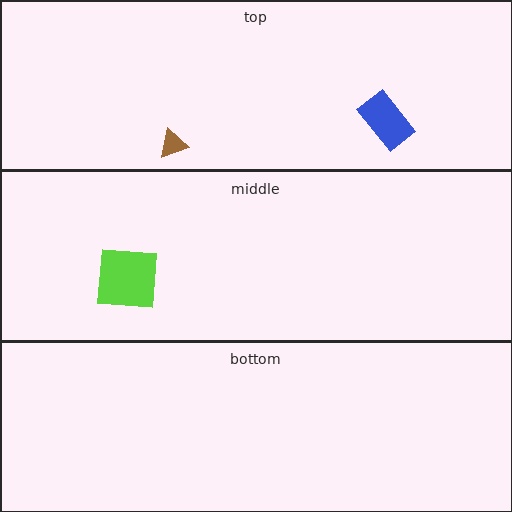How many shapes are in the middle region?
1.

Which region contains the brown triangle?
The top region.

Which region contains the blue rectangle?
The top region.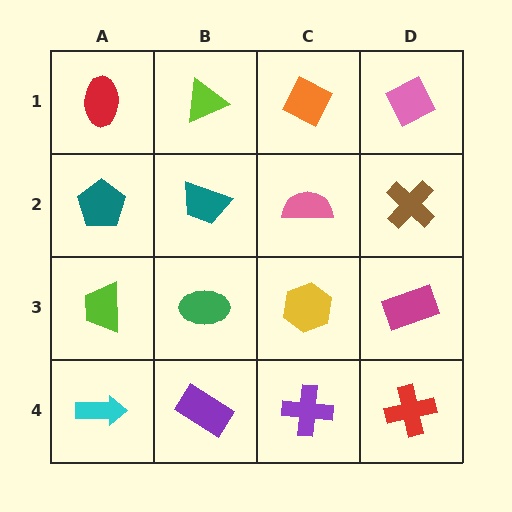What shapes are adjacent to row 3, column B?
A teal trapezoid (row 2, column B), a purple rectangle (row 4, column B), a lime trapezoid (row 3, column A), a yellow hexagon (row 3, column C).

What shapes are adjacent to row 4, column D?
A magenta rectangle (row 3, column D), a purple cross (row 4, column C).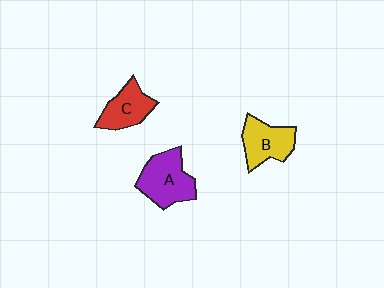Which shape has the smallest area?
Shape C (red).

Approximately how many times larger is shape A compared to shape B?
Approximately 1.2 times.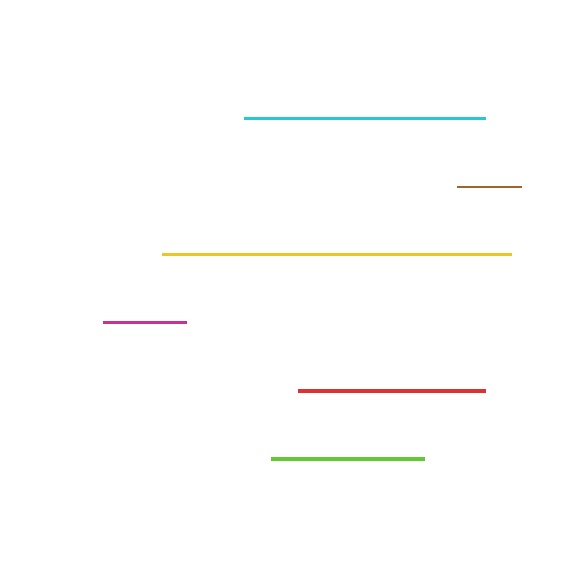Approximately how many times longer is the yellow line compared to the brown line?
The yellow line is approximately 5.5 times the length of the brown line.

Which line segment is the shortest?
The brown line is the shortest at approximately 64 pixels.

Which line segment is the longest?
The yellow line is the longest at approximately 348 pixels.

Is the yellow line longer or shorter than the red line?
The yellow line is longer than the red line.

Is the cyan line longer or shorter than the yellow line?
The yellow line is longer than the cyan line.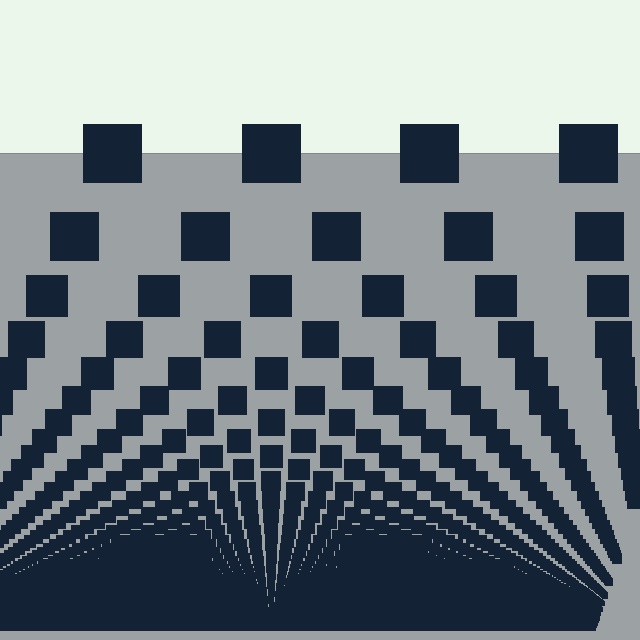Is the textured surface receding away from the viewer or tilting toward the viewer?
The surface appears to tilt toward the viewer. Texture elements get larger and sparser toward the top.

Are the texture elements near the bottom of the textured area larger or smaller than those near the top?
Smaller. The gradient is inverted — elements near the bottom are smaller and denser.